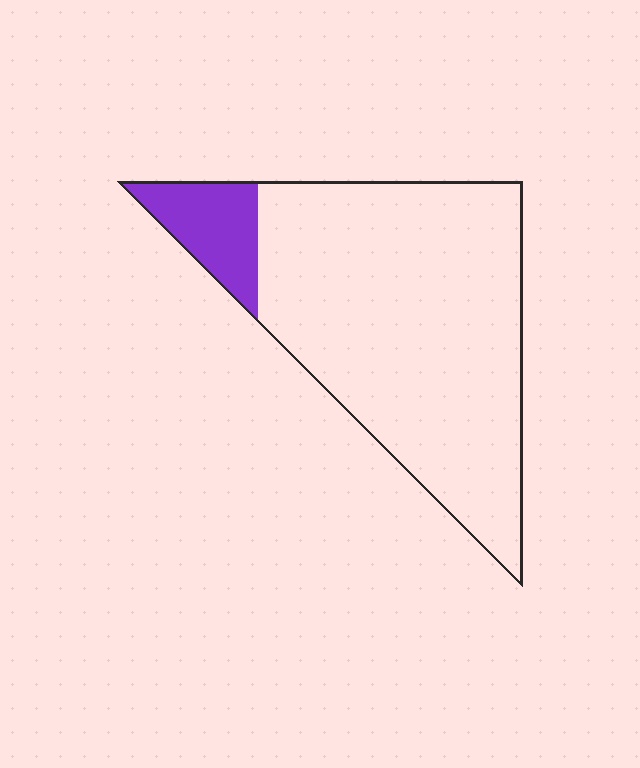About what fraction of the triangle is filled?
About one eighth (1/8).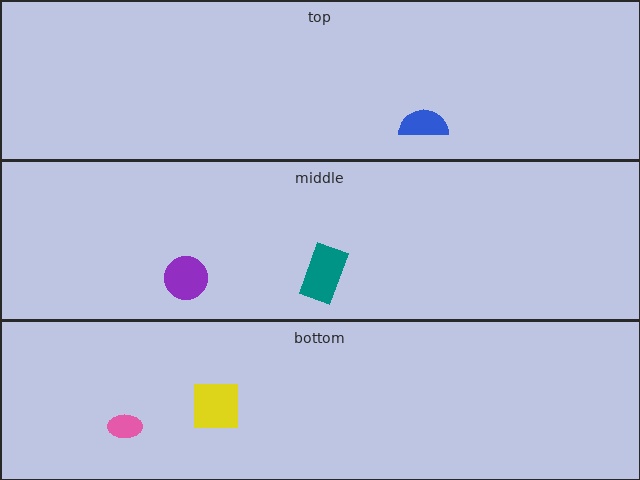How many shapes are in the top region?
1.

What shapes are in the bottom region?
The pink ellipse, the yellow square.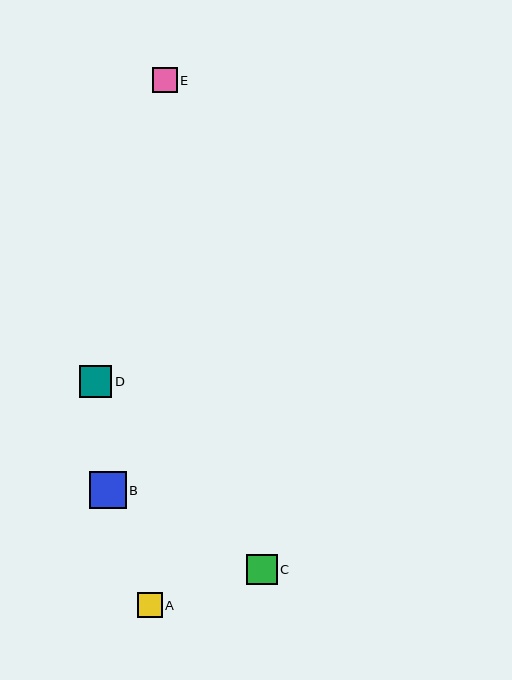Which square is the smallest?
Square E is the smallest with a size of approximately 25 pixels.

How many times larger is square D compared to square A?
Square D is approximately 1.3 times the size of square A.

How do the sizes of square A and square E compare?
Square A and square E are approximately the same size.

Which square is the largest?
Square B is the largest with a size of approximately 37 pixels.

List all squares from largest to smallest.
From largest to smallest: B, D, C, A, E.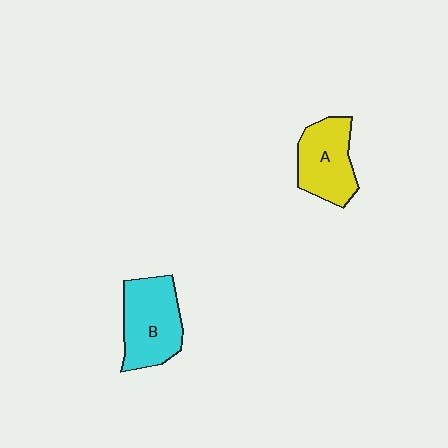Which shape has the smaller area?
Shape A (yellow).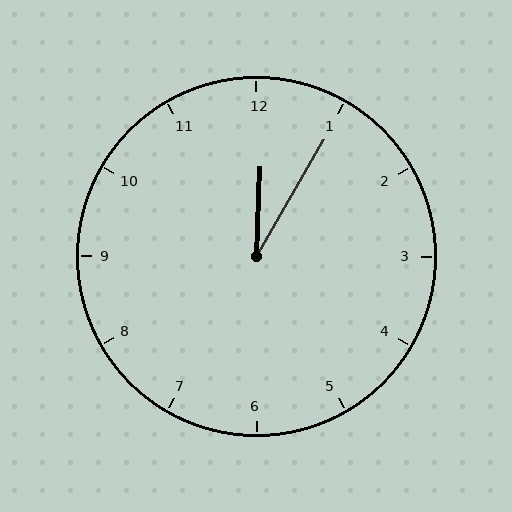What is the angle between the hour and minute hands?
Approximately 28 degrees.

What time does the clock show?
12:05.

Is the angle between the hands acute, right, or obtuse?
It is acute.